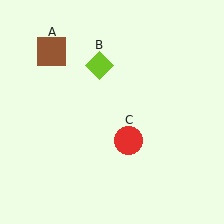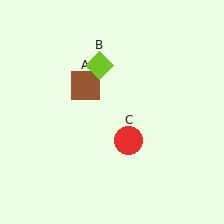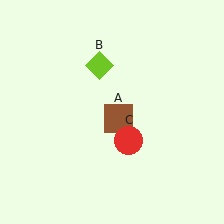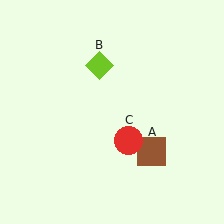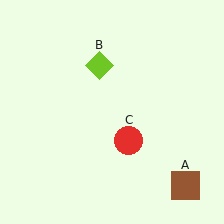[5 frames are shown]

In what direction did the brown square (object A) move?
The brown square (object A) moved down and to the right.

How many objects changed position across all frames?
1 object changed position: brown square (object A).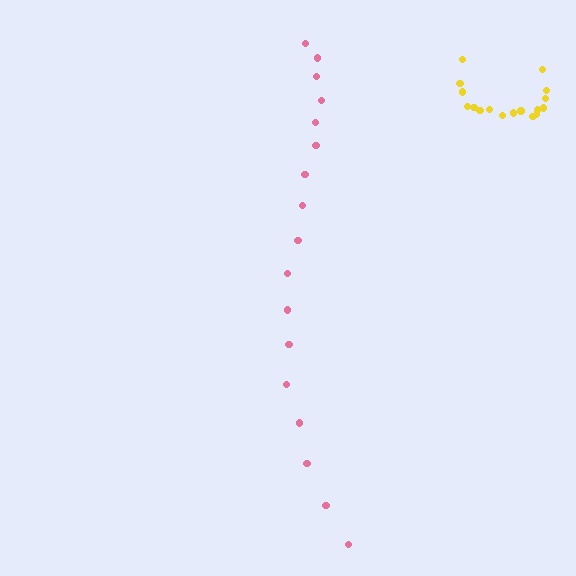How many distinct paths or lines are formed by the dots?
There are 2 distinct paths.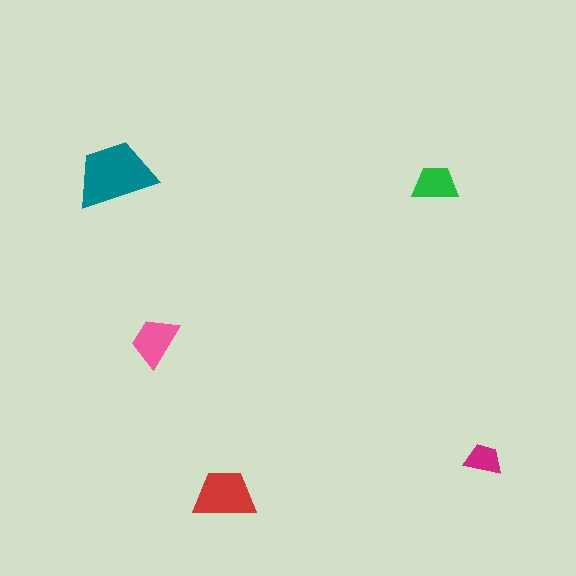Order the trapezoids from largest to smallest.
the teal one, the red one, the pink one, the green one, the magenta one.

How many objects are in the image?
There are 5 objects in the image.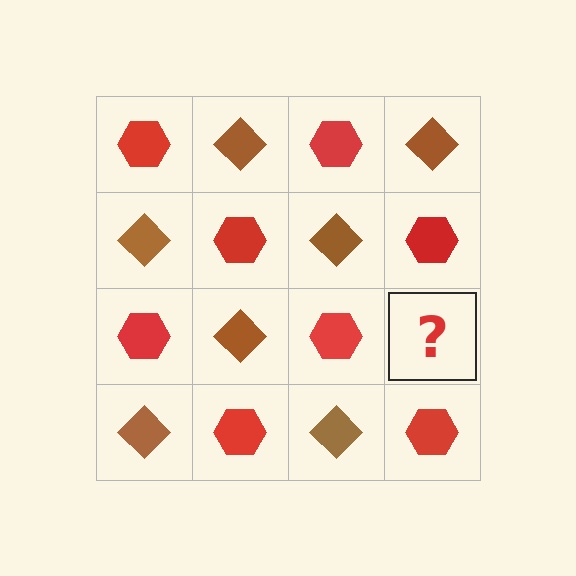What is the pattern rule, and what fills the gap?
The rule is that it alternates red hexagon and brown diamond in a checkerboard pattern. The gap should be filled with a brown diamond.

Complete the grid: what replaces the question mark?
The question mark should be replaced with a brown diamond.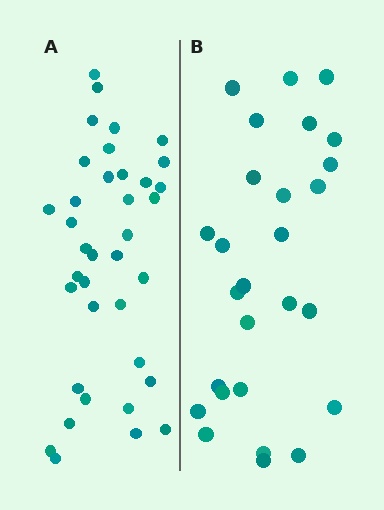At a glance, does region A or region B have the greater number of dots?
Region A (the left region) has more dots.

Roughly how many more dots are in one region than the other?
Region A has roughly 10 or so more dots than region B.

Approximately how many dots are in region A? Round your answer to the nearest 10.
About 40 dots. (The exact count is 37, which rounds to 40.)